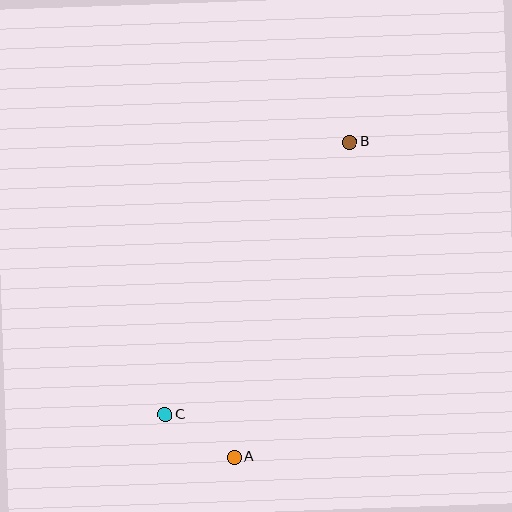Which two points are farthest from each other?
Points A and B are farthest from each other.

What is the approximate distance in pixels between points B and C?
The distance between B and C is approximately 329 pixels.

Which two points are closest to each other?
Points A and C are closest to each other.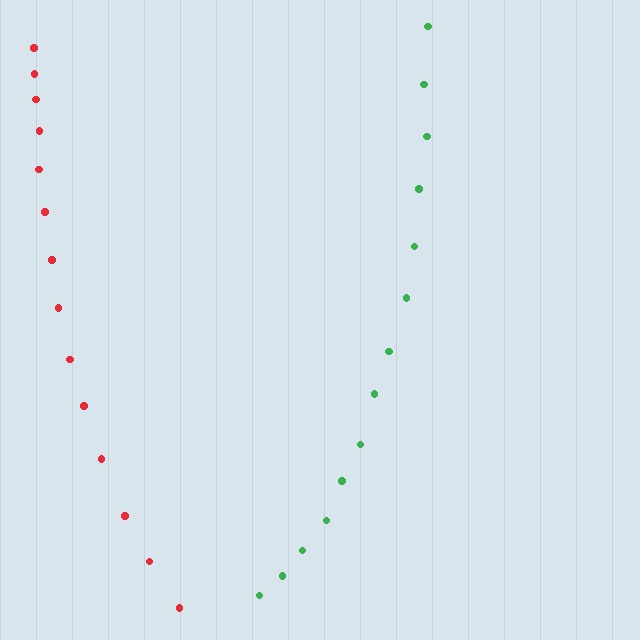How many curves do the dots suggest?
There are 2 distinct paths.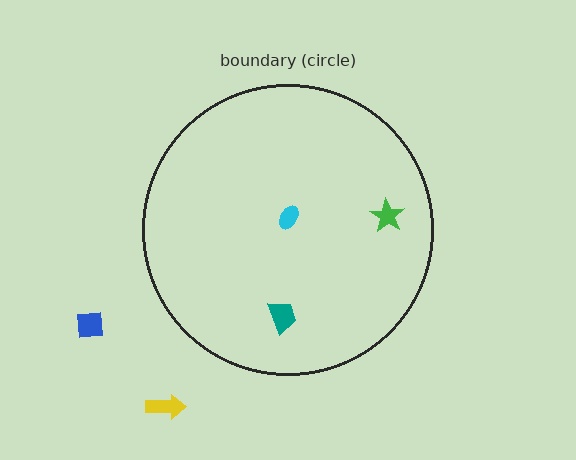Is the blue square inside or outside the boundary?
Outside.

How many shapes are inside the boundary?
3 inside, 2 outside.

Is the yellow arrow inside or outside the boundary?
Outside.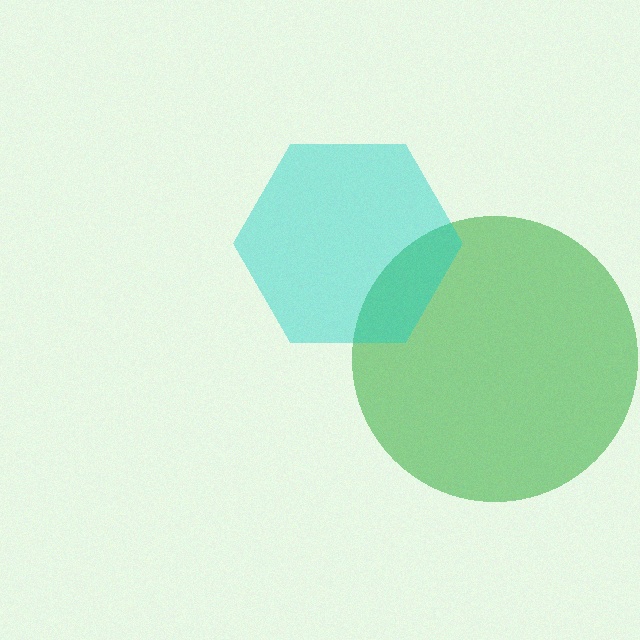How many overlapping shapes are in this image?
There are 2 overlapping shapes in the image.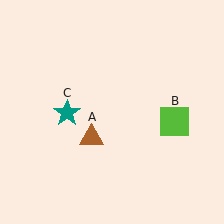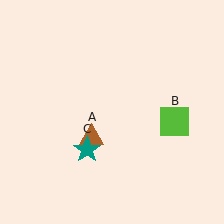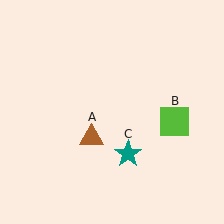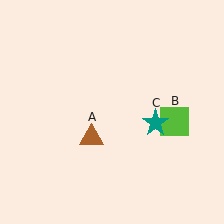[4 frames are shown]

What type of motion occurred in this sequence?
The teal star (object C) rotated counterclockwise around the center of the scene.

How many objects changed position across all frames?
1 object changed position: teal star (object C).